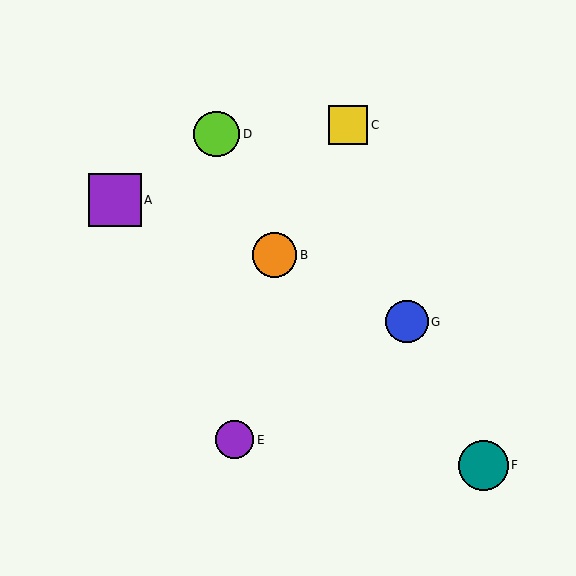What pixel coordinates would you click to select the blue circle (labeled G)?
Click at (407, 322) to select the blue circle G.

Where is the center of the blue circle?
The center of the blue circle is at (407, 322).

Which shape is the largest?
The purple square (labeled A) is the largest.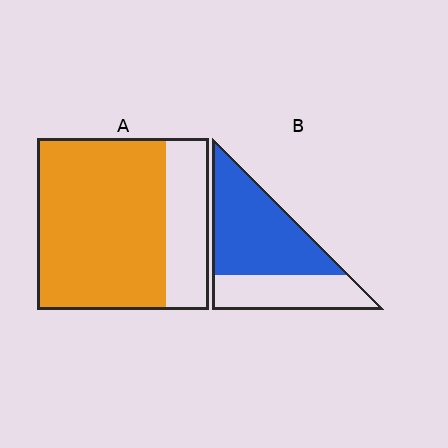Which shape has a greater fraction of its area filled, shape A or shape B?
Shape A.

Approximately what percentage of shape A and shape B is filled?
A is approximately 75% and B is approximately 65%.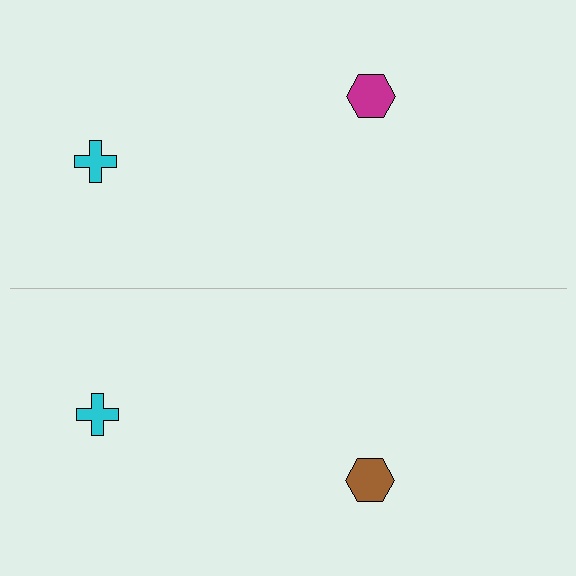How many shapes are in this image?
There are 4 shapes in this image.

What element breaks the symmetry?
The brown hexagon on the bottom side breaks the symmetry — its mirror counterpart is magenta.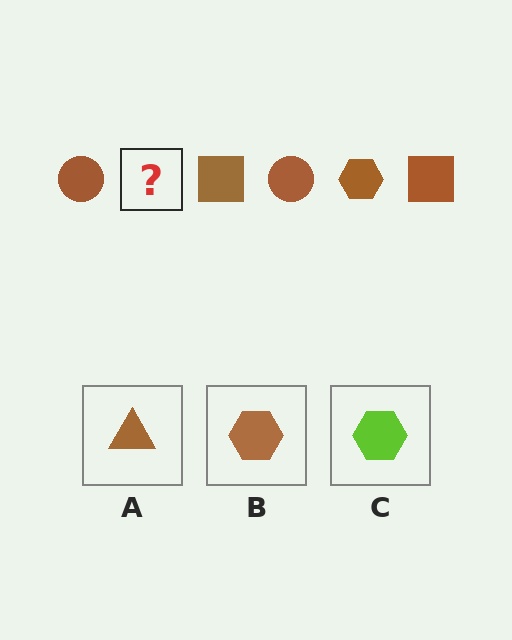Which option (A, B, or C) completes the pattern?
B.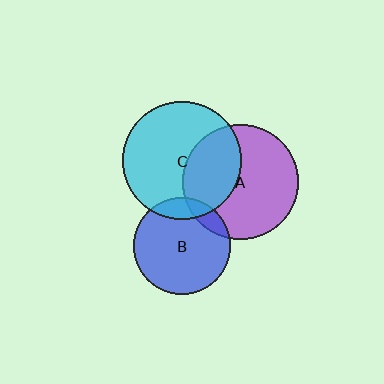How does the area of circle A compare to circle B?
Approximately 1.4 times.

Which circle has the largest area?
Circle C (cyan).